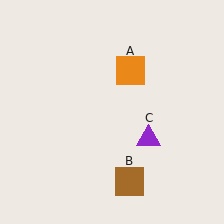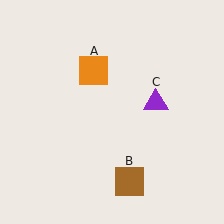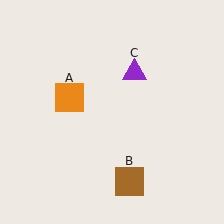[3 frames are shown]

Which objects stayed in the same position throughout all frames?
Brown square (object B) remained stationary.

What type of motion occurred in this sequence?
The orange square (object A), purple triangle (object C) rotated counterclockwise around the center of the scene.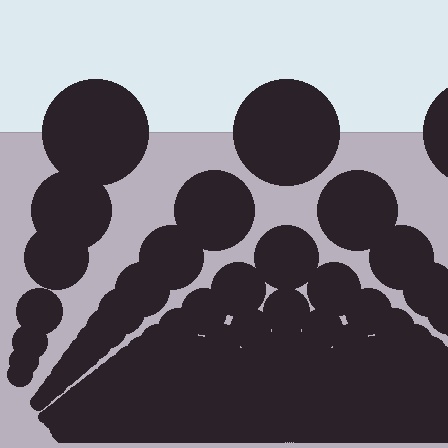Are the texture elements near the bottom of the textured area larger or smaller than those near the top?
Smaller. The gradient is inverted — elements near the bottom are smaller and denser.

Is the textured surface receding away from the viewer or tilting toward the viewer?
The surface appears to tilt toward the viewer. Texture elements get larger and sparser toward the top.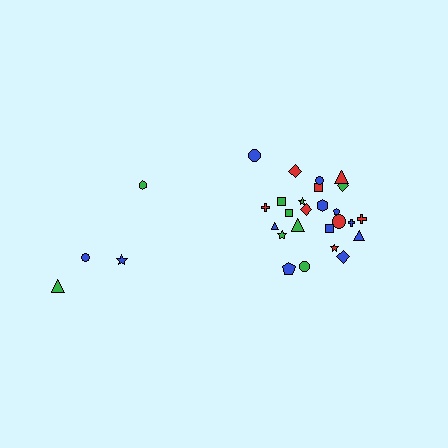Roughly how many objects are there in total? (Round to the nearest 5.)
Roughly 30 objects in total.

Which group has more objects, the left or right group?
The right group.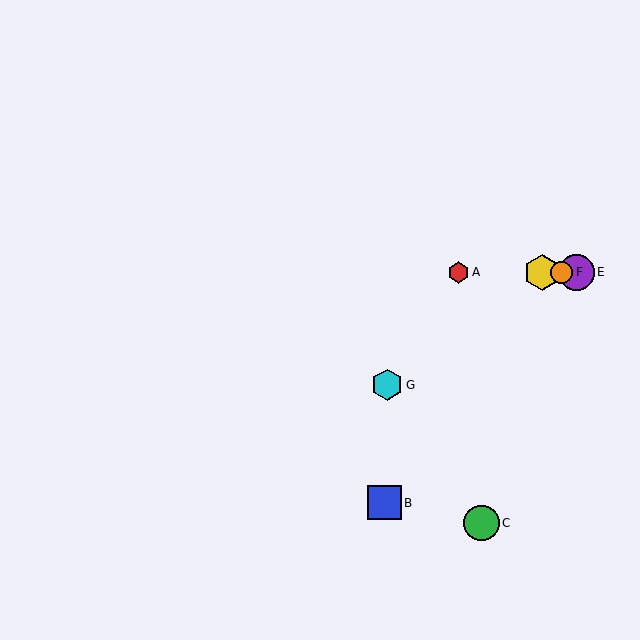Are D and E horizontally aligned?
Yes, both are at y≈272.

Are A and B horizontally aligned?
No, A is at y≈272 and B is at y≈503.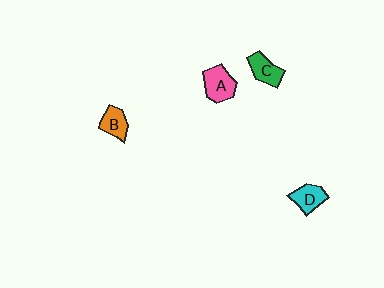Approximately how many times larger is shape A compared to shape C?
Approximately 1.2 times.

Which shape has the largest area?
Shape A (pink).